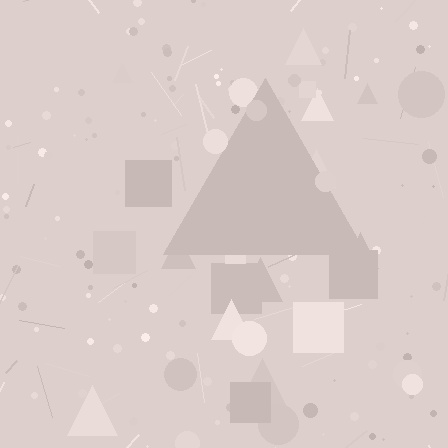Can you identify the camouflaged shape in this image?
The camouflaged shape is a triangle.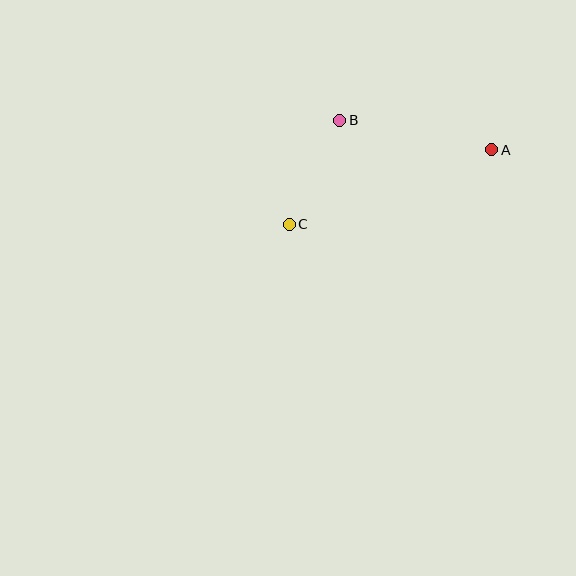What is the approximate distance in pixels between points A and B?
The distance between A and B is approximately 155 pixels.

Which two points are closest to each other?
Points B and C are closest to each other.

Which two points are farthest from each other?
Points A and C are farthest from each other.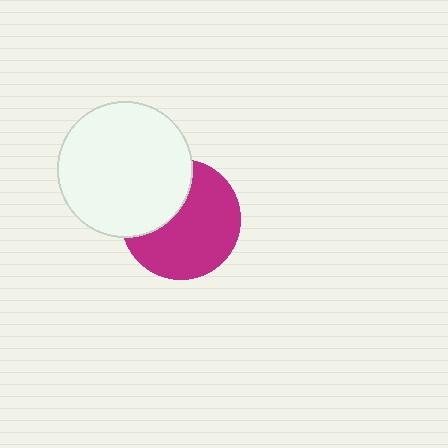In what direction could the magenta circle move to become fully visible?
The magenta circle could move toward the lower-right. That would shift it out from behind the white circle entirely.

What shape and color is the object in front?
The object in front is a white circle.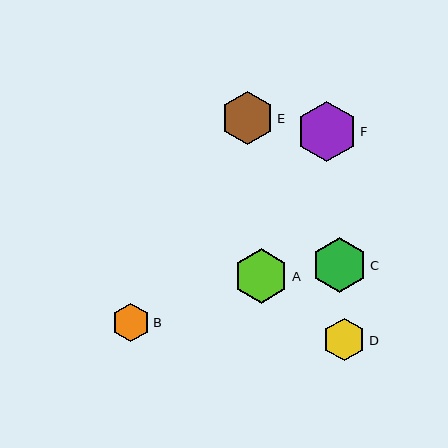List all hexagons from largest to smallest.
From largest to smallest: F, C, A, E, D, B.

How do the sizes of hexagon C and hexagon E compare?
Hexagon C and hexagon E are approximately the same size.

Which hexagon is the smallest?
Hexagon B is the smallest with a size of approximately 38 pixels.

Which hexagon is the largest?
Hexagon F is the largest with a size of approximately 61 pixels.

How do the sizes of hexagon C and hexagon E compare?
Hexagon C and hexagon E are approximately the same size.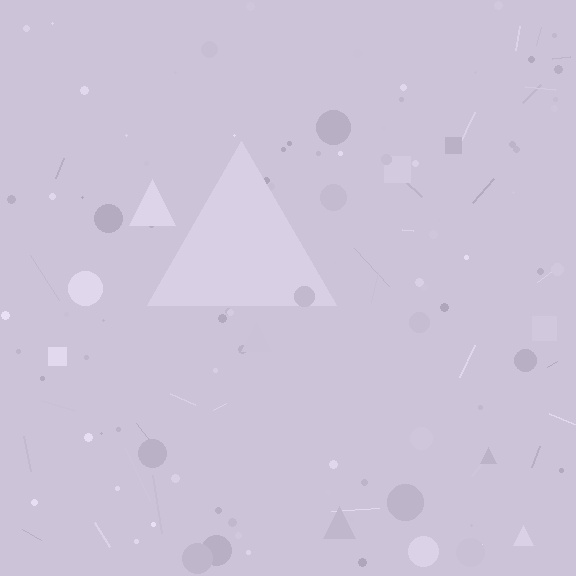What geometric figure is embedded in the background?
A triangle is embedded in the background.